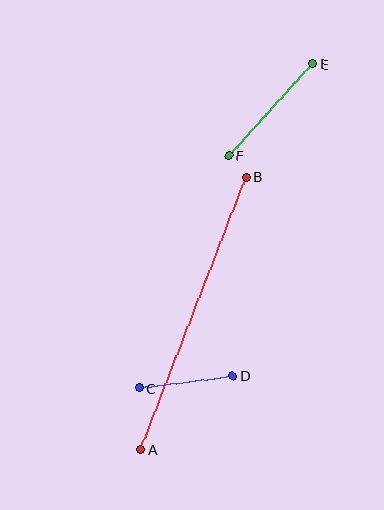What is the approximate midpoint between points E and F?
The midpoint is at approximately (271, 110) pixels.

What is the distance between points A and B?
The distance is approximately 292 pixels.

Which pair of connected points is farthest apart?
Points A and B are farthest apart.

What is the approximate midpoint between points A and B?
The midpoint is at approximately (193, 313) pixels.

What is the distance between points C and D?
The distance is approximately 94 pixels.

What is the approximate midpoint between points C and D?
The midpoint is at approximately (186, 382) pixels.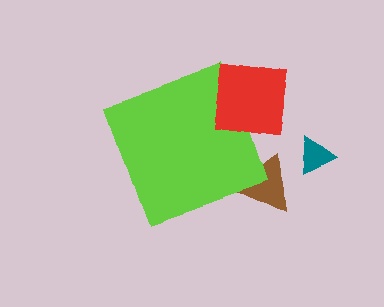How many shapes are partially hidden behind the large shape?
1 shape is partially hidden.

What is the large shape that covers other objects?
A lime diamond.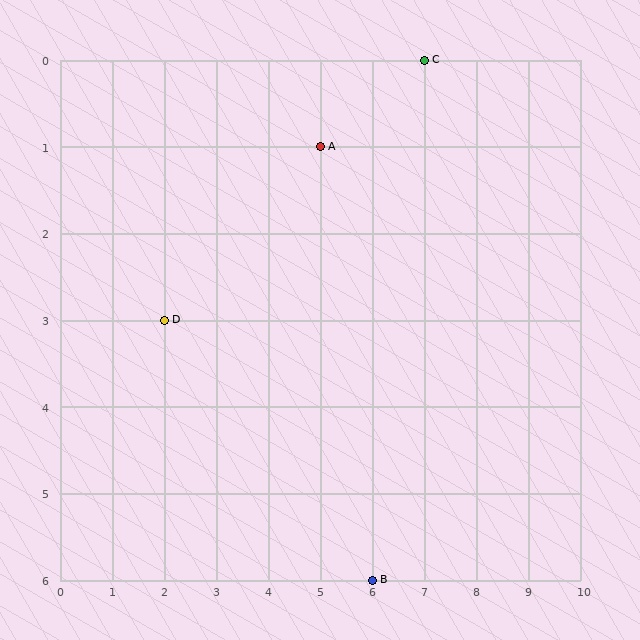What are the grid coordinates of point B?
Point B is at grid coordinates (6, 6).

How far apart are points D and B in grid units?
Points D and B are 4 columns and 3 rows apart (about 5.0 grid units diagonally).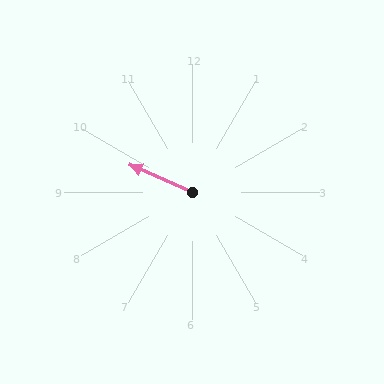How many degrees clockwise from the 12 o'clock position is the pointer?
Approximately 294 degrees.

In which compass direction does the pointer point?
Northwest.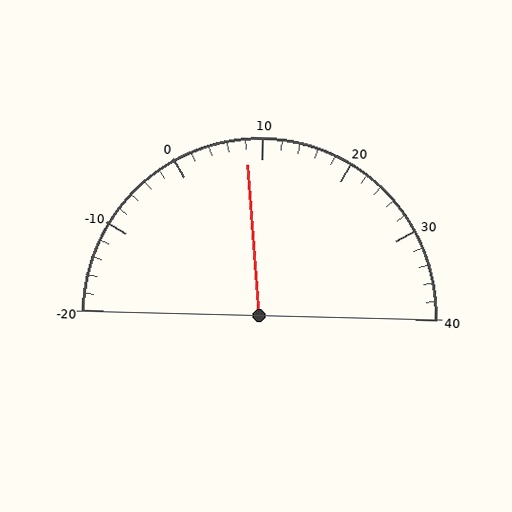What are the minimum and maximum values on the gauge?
The gauge ranges from -20 to 40.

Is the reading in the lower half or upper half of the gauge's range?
The reading is in the lower half of the range (-20 to 40).